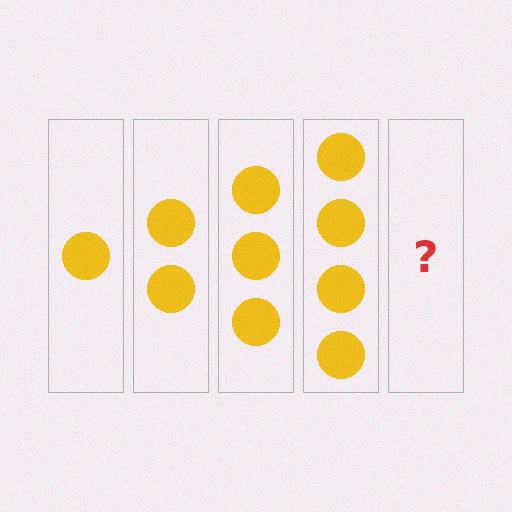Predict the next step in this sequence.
The next step is 5 circles.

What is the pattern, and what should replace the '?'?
The pattern is that each step adds one more circle. The '?' should be 5 circles.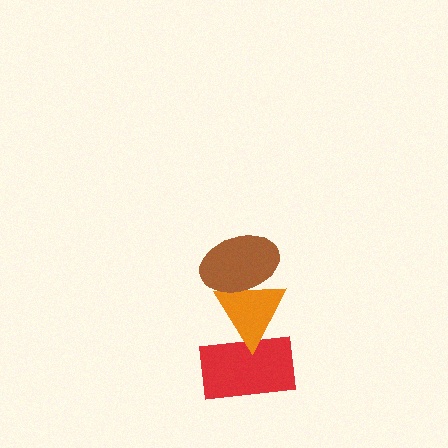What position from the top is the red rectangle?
The red rectangle is 3rd from the top.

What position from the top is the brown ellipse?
The brown ellipse is 1st from the top.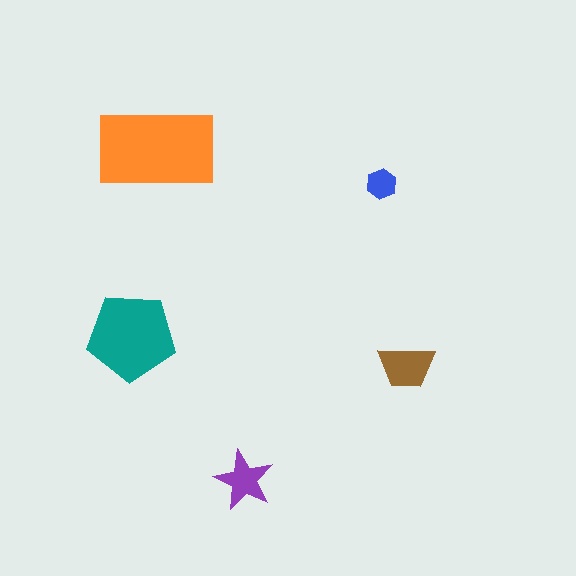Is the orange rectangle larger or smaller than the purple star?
Larger.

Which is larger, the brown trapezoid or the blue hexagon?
The brown trapezoid.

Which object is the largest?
The orange rectangle.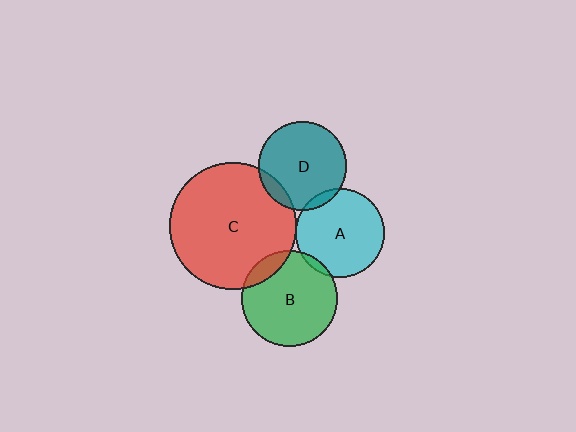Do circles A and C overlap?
Yes.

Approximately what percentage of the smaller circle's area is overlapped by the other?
Approximately 5%.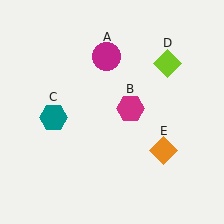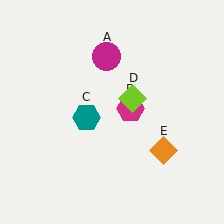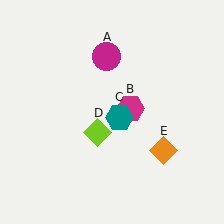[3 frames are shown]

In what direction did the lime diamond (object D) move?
The lime diamond (object D) moved down and to the left.